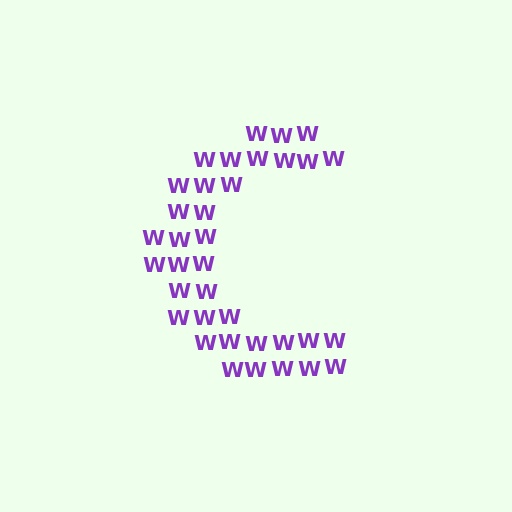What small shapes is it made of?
It is made of small letter W's.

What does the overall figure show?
The overall figure shows the letter C.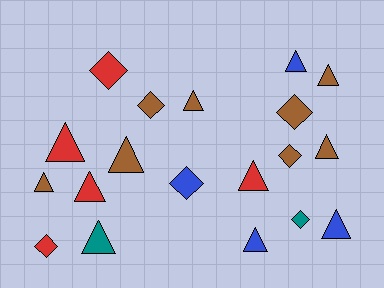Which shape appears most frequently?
Triangle, with 12 objects.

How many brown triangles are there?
There are 5 brown triangles.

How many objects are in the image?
There are 19 objects.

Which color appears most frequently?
Brown, with 8 objects.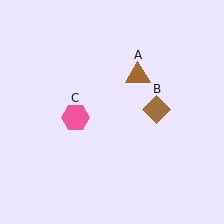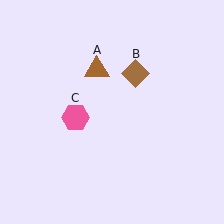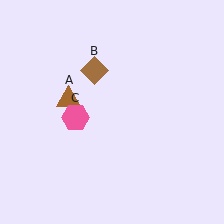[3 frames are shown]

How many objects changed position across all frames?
2 objects changed position: brown triangle (object A), brown diamond (object B).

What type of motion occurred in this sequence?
The brown triangle (object A), brown diamond (object B) rotated counterclockwise around the center of the scene.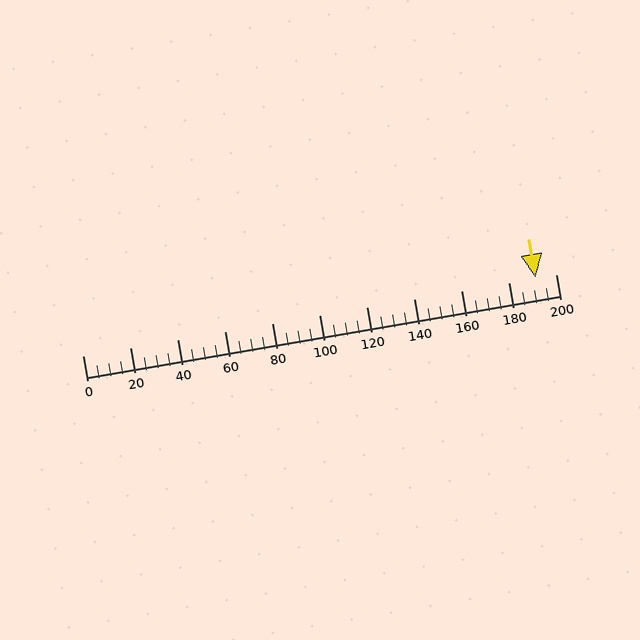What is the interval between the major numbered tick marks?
The major tick marks are spaced 20 units apart.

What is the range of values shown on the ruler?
The ruler shows values from 0 to 200.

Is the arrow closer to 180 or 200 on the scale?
The arrow is closer to 200.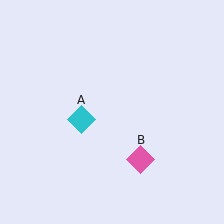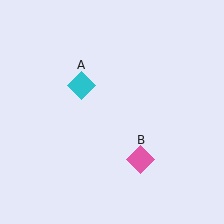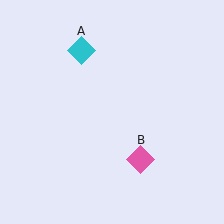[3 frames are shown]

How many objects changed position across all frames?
1 object changed position: cyan diamond (object A).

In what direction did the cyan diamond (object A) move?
The cyan diamond (object A) moved up.